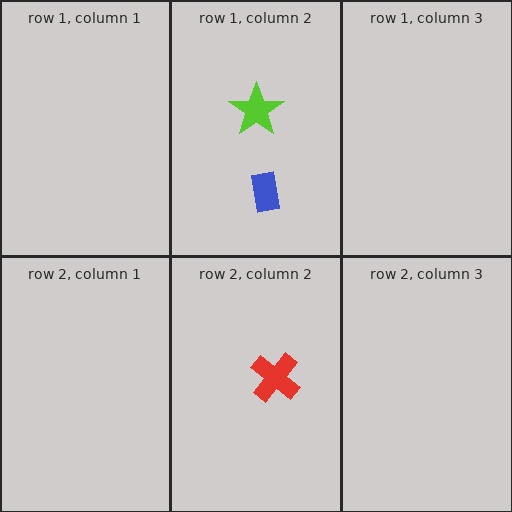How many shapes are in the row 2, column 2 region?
1.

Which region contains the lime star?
The row 1, column 2 region.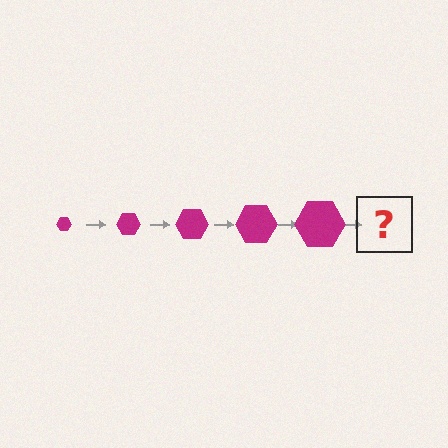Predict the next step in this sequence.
The next step is a magenta hexagon, larger than the previous one.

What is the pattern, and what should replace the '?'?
The pattern is that the hexagon gets progressively larger each step. The '?' should be a magenta hexagon, larger than the previous one.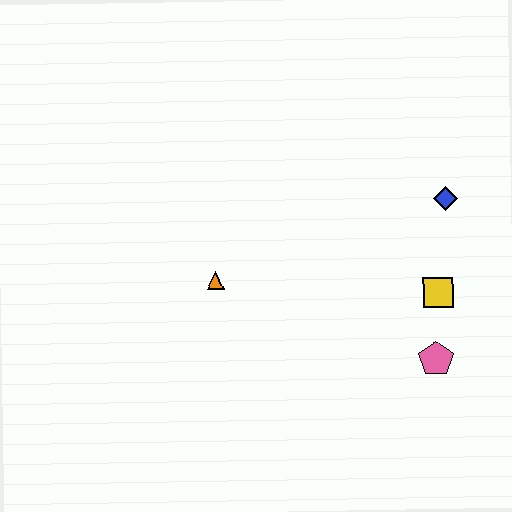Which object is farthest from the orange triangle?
The blue diamond is farthest from the orange triangle.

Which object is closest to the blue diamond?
The yellow square is closest to the blue diamond.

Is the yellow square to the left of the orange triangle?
No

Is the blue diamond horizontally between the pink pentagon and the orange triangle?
No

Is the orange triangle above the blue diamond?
No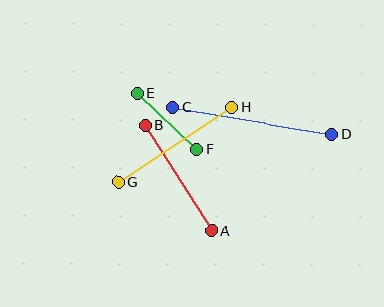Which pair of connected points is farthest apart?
Points C and D are farthest apart.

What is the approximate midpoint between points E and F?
The midpoint is at approximately (167, 121) pixels.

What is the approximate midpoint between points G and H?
The midpoint is at approximately (175, 145) pixels.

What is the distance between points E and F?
The distance is approximately 82 pixels.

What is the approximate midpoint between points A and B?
The midpoint is at approximately (179, 178) pixels.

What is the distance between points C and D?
The distance is approximately 161 pixels.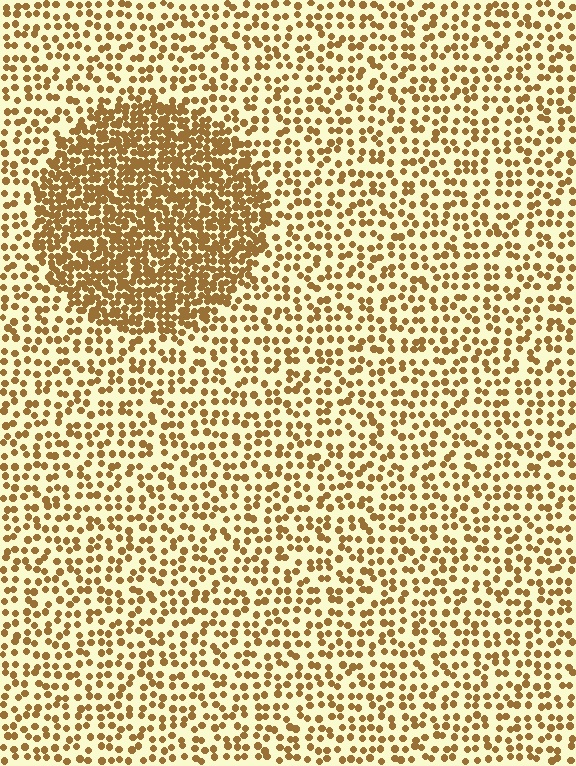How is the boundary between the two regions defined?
The boundary is defined by a change in element density (approximately 2.4x ratio). All elements are the same color, size, and shape.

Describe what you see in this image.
The image contains small brown elements arranged at two different densities. A circle-shaped region is visible where the elements are more densely packed than the surrounding area.